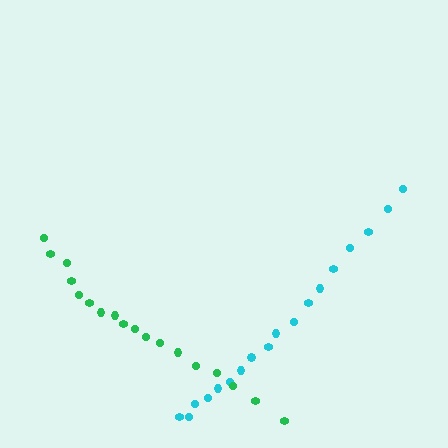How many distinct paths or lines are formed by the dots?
There are 2 distinct paths.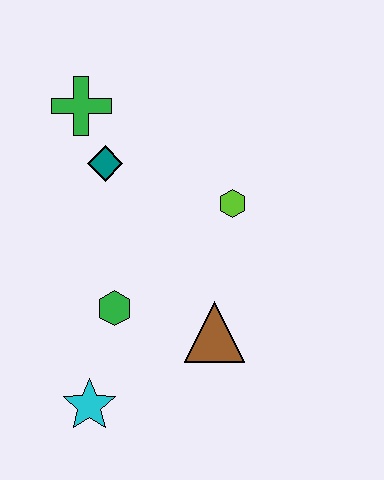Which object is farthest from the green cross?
The cyan star is farthest from the green cross.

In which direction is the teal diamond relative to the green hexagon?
The teal diamond is above the green hexagon.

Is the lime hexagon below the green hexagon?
No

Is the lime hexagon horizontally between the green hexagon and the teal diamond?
No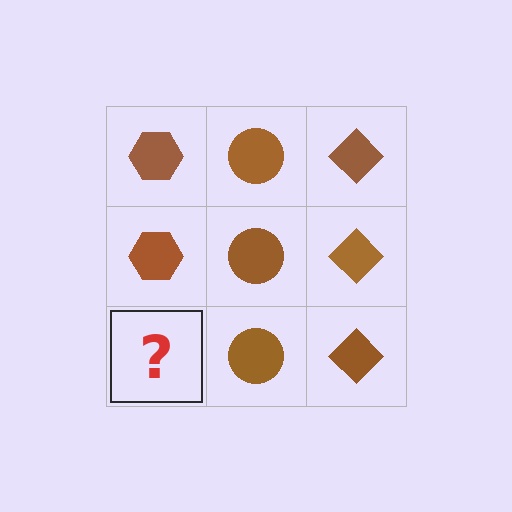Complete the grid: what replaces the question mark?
The question mark should be replaced with a brown hexagon.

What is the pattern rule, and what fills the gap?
The rule is that each column has a consistent shape. The gap should be filled with a brown hexagon.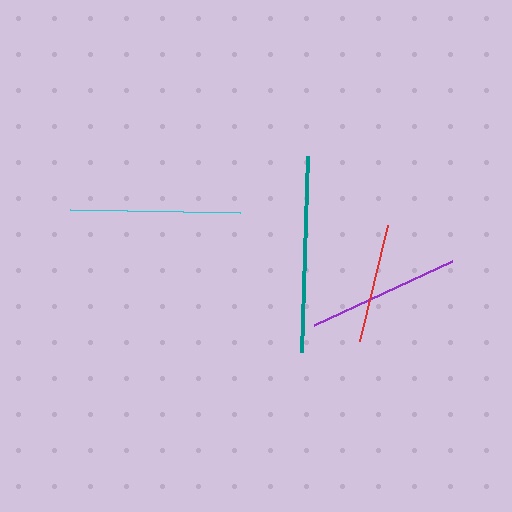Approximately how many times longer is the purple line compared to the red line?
The purple line is approximately 1.3 times the length of the red line.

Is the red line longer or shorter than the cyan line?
The cyan line is longer than the red line.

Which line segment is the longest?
The teal line is the longest at approximately 196 pixels.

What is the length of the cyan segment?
The cyan segment is approximately 170 pixels long.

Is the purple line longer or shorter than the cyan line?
The cyan line is longer than the purple line.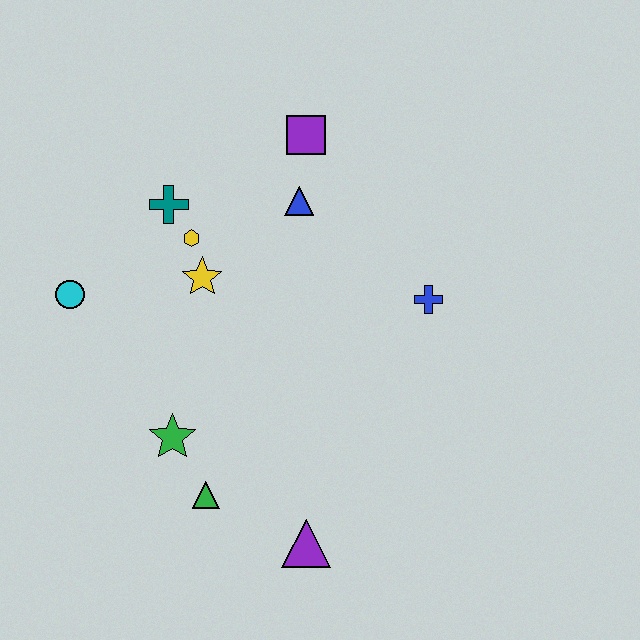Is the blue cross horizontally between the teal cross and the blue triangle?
No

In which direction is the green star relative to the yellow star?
The green star is below the yellow star.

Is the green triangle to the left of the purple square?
Yes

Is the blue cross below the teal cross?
Yes